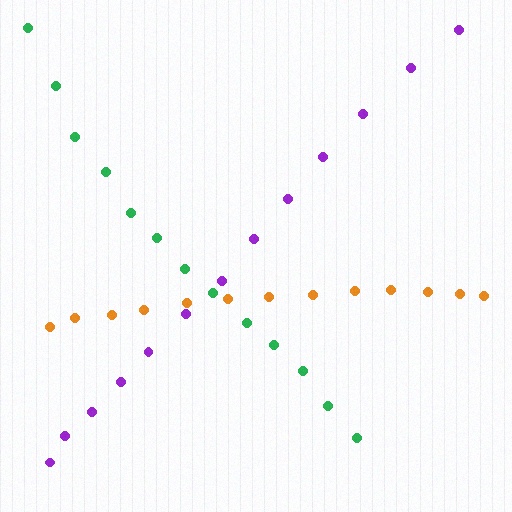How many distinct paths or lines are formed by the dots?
There are 3 distinct paths.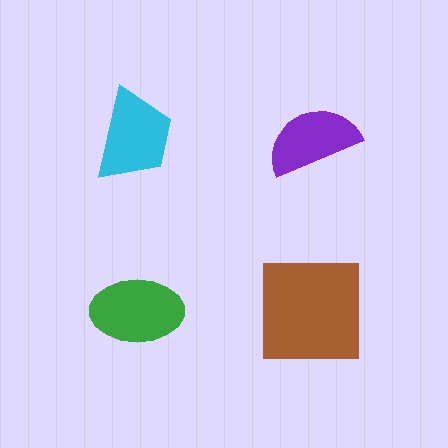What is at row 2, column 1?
A green ellipse.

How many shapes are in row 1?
2 shapes.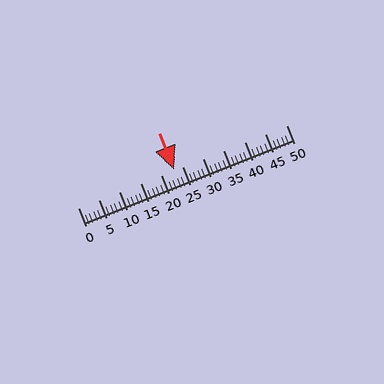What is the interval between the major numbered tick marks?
The major tick marks are spaced 5 units apart.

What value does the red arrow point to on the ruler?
The red arrow points to approximately 23.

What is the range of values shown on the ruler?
The ruler shows values from 0 to 50.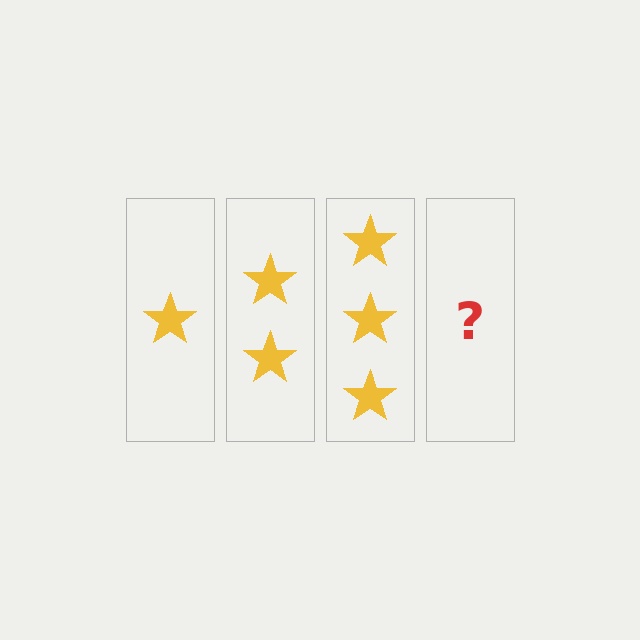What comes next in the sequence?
The next element should be 4 stars.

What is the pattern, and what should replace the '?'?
The pattern is that each step adds one more star. The '?' should be 4 stars.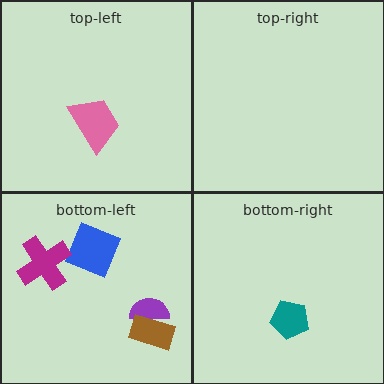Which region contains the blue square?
The bottom-left region.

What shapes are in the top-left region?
The pink trapezoid.